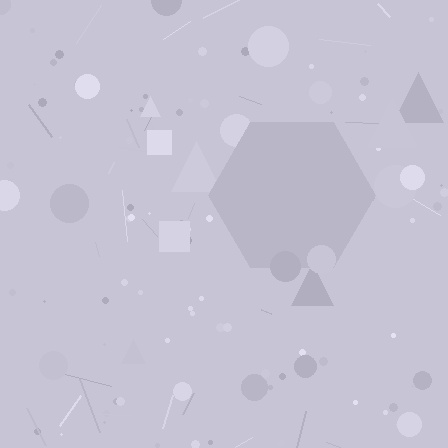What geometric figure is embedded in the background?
A hexagon is embedded in the background.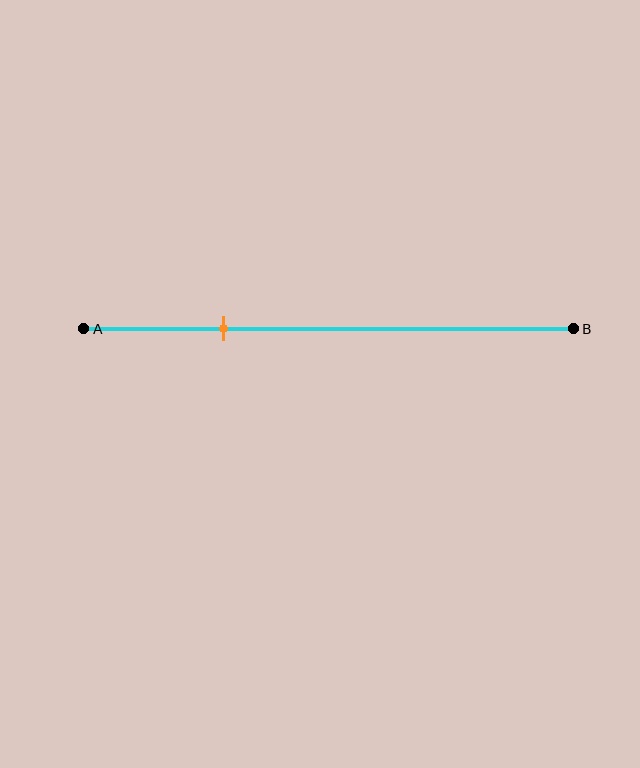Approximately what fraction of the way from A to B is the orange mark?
The orange mark is approximately 30% of the way from A to B.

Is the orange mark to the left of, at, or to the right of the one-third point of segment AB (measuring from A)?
The orange mark is to the left of the one-third point of segment AB.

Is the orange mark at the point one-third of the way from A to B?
No, the mark is at about 30% from A, not at the 33% one-third point.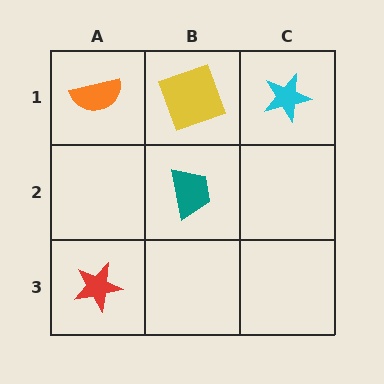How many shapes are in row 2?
1 shape.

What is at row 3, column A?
A red star.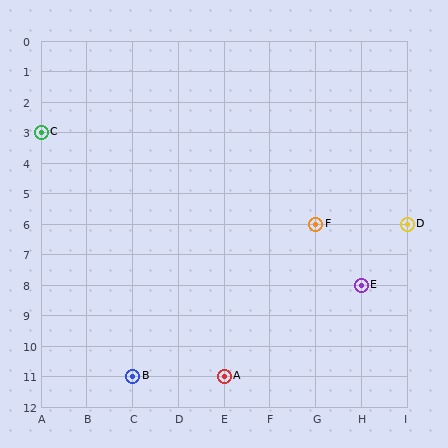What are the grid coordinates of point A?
Point A is at grid coordinates (E, 11).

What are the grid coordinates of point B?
Point B is at grid coordinates (C, 11).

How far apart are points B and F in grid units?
Points B and F are 4 columns and 5 rows apart (about 6.4 grid units diagonally).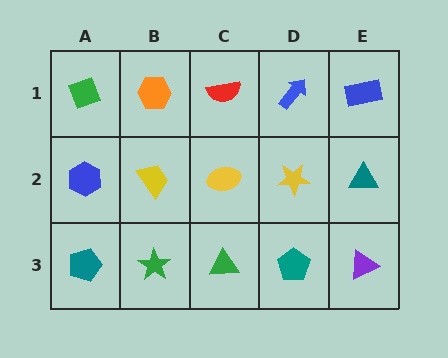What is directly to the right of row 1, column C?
A blue arrow.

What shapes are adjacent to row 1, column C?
A yellow ellipse (row 2, column C), an orange hexagon (row 1, column B), a blue arrow (row 1, column D).